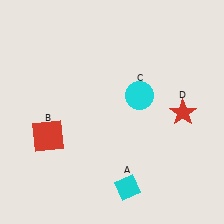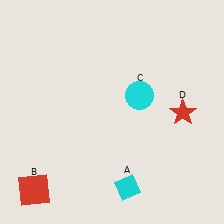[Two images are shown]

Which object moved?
The red square (B) moved down.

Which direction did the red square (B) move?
The red square (B) moved down.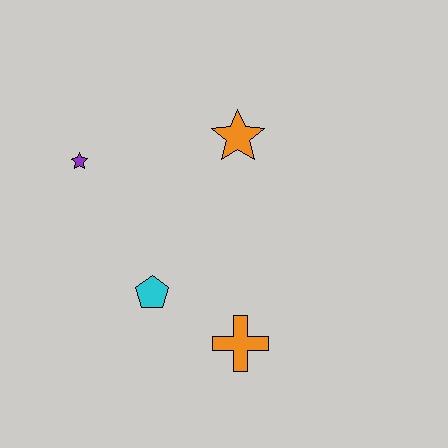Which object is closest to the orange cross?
The cyan pentagon is closest to the orange cross.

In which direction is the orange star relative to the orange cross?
The orange star is above the orange cross.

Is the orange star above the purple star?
Yes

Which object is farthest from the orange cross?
The purple star is farthest from the orange cross.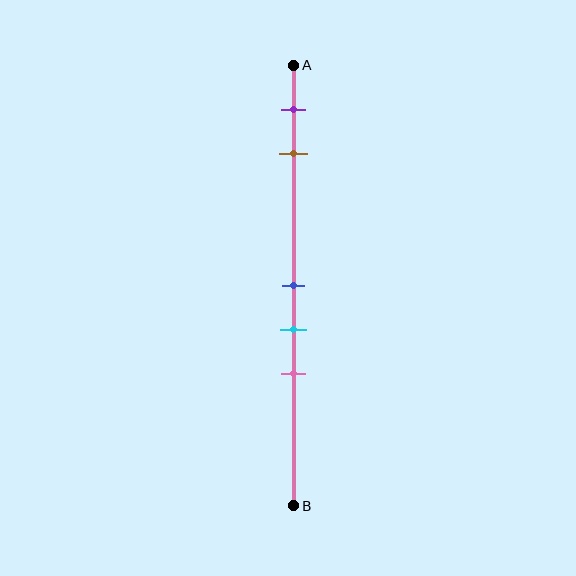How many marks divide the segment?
There are 5 marks dividing the segment.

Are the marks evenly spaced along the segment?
No, the marks are not evenly spaced.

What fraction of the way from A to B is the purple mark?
The purple mark is approximately 10% (0.1) of the way from A to B.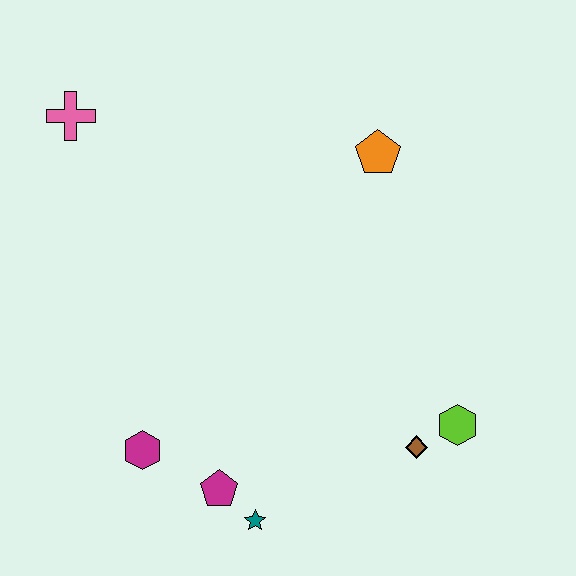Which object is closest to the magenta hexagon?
The magenta pentagon is closest to the magenta hexagon.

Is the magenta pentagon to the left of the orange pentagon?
Yes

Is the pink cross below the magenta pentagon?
No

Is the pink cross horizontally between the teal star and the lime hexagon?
No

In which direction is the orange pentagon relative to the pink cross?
The orange pentagon is to the right of the pink cross.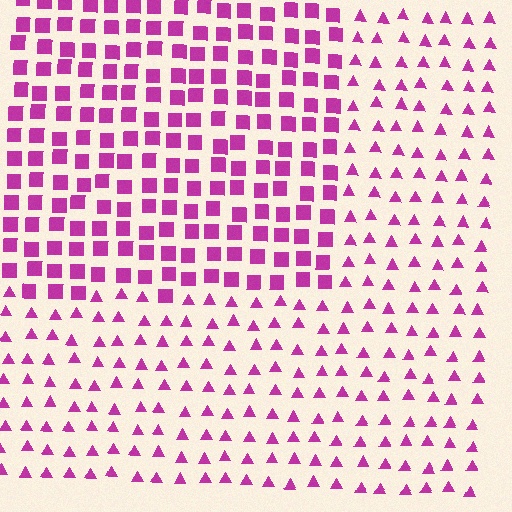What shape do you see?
I see a rectangle.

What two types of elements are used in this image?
The image uses squares inside the rectangle region and triangles outside it.